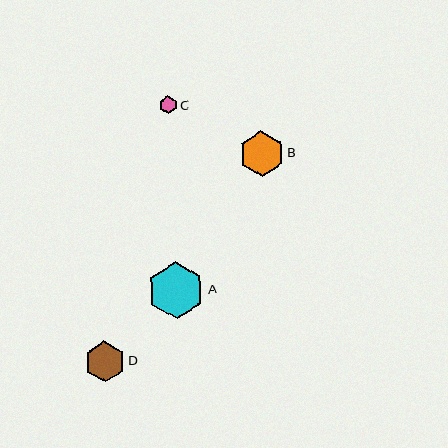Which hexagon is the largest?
Hexagon A is the largest with a size of approximately 57 pixels.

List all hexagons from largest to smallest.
From largest to smallest: A, B, D, C.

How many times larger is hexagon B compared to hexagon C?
Hexagon B is approximately 2.6 times the size of hexagon C.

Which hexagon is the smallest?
Hexagon C is the smallest with a size of approximately 18 pixels.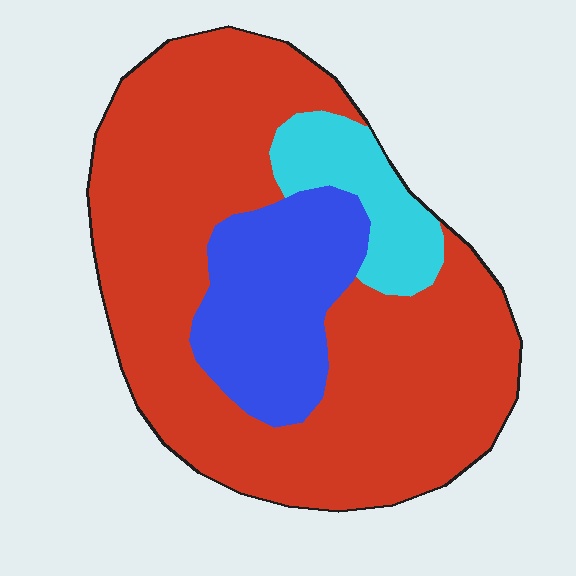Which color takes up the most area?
Red, at roughly 70%.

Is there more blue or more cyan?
Blue.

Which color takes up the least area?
Cyan, at roughly 10%.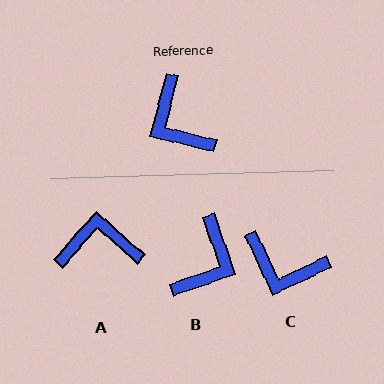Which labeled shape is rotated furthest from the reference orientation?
B, about 123 degrees away.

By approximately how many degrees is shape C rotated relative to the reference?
Approximately 39 degrees counter-clockwise.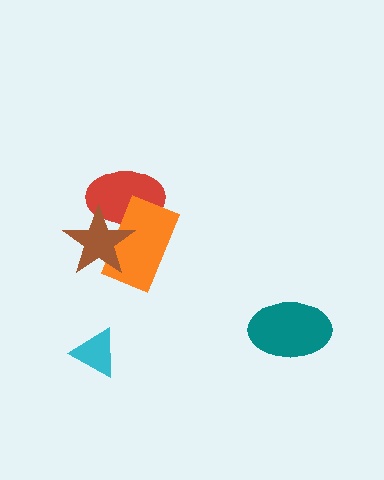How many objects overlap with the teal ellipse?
0 objects overlap with the teal ellipse.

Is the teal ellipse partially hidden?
No, no other shape covers it.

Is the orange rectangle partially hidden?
Yes, it is partially covered by another shape.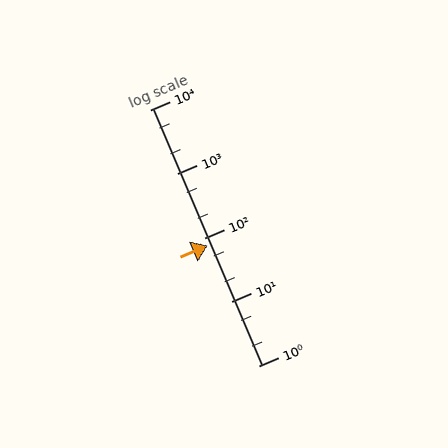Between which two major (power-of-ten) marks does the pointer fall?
The pointer is between 10 and 100.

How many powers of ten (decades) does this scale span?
The scale spans 4 decades, from 1 to 10000.